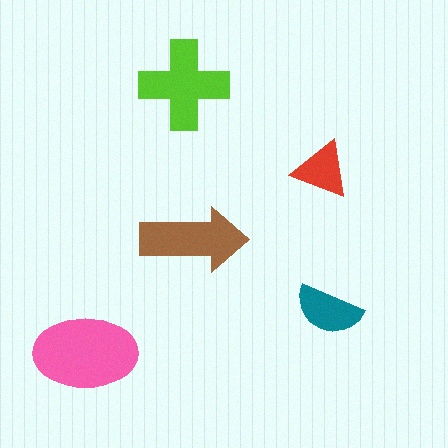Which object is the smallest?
The red triangle.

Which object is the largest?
The pink ellipse.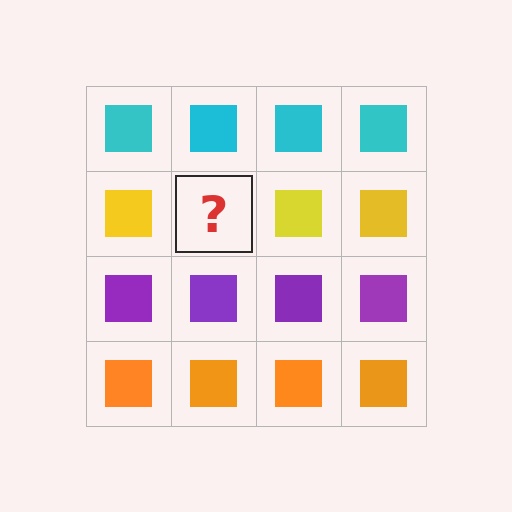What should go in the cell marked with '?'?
The missing cell should contain a yellow square.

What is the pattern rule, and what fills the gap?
The rule is that each row has a consistent color. The gap should be filled with a yellow square.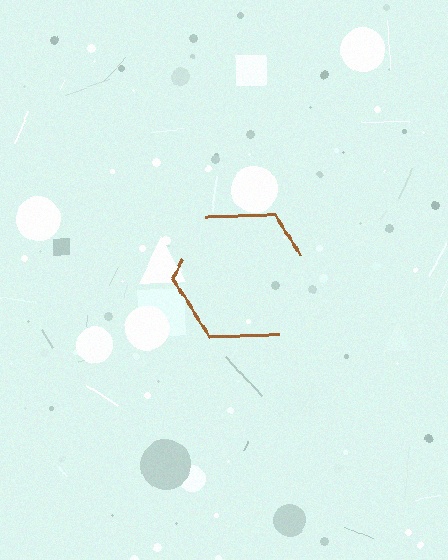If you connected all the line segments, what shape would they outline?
They would outline a hexagon.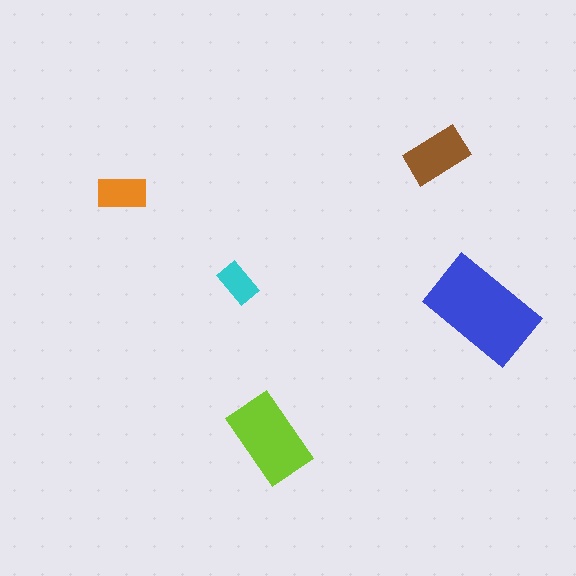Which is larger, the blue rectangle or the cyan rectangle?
The blue one.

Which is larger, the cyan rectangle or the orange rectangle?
The orange one.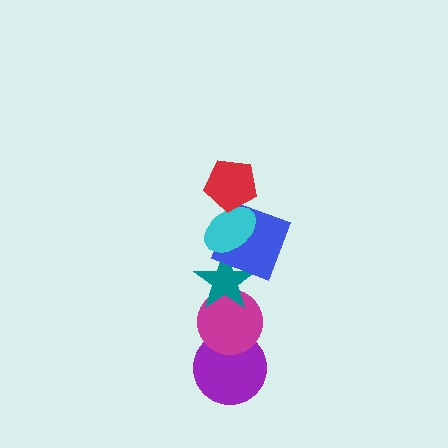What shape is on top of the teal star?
The blue square is on top of the teal star.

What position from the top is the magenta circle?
The magenta circle is 5th from the top.